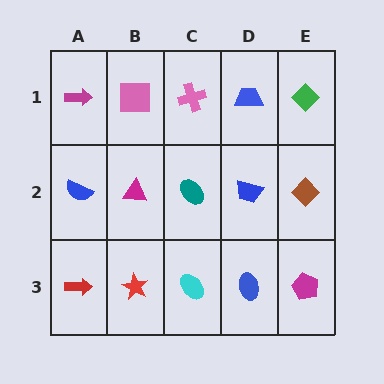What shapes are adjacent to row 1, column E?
A brown diamond (row 2, column E), a blue trapezoid (row 1, column D).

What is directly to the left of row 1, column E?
A blue trapezoid.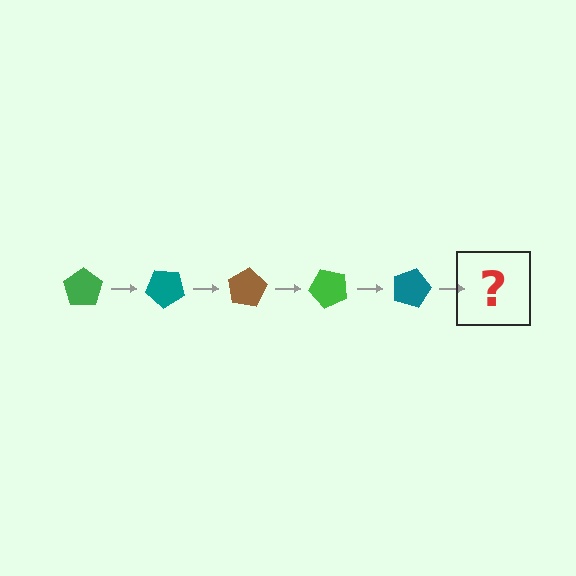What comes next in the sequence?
The next element should be a brown pentagon, rotated 200 degrees from the start.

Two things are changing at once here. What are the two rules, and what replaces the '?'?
The two rules are that it rotates 40 degrees each step and the color cycles through green, teal, and brown. The '?' should be a brown pentagon, rotated 200 degrees from the start.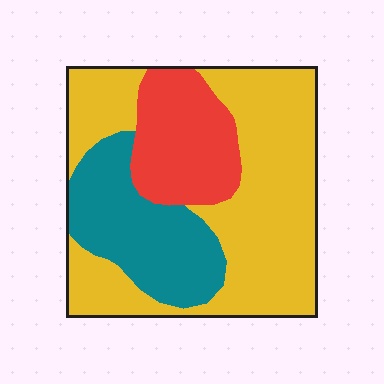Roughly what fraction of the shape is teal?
Teal takes up about one quarter (1/4) of the shape.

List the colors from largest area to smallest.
From largest to smallest: yellow, teal, red.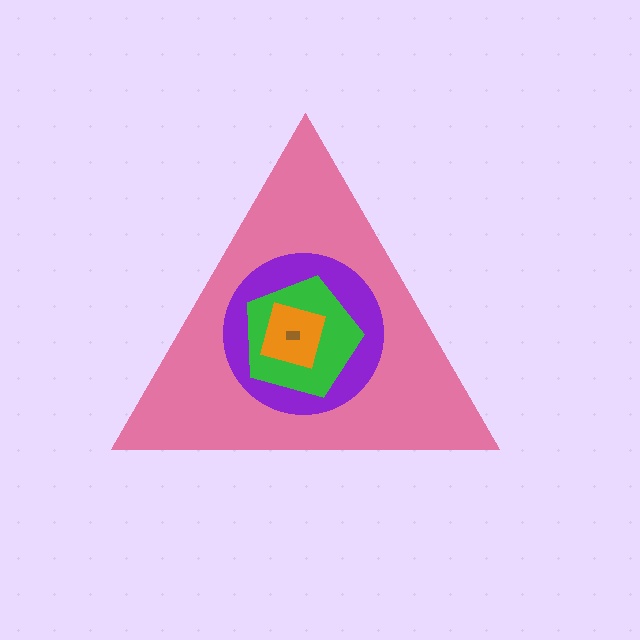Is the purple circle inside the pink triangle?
Yes.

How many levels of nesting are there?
5.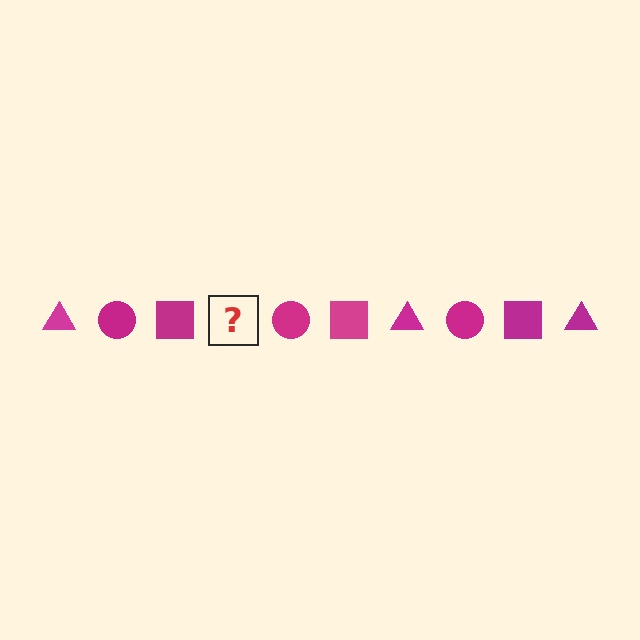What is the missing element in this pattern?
The missing element is a magenta triangle.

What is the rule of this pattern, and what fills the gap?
The rule is that the pattern cycles through triangle, circle, square shapes in magenta. The gap should be filled with a magenta triangle.